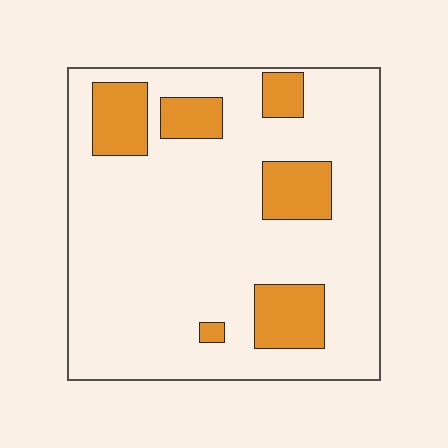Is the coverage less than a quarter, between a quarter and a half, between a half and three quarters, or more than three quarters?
Less than a quarter.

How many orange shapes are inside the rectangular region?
6.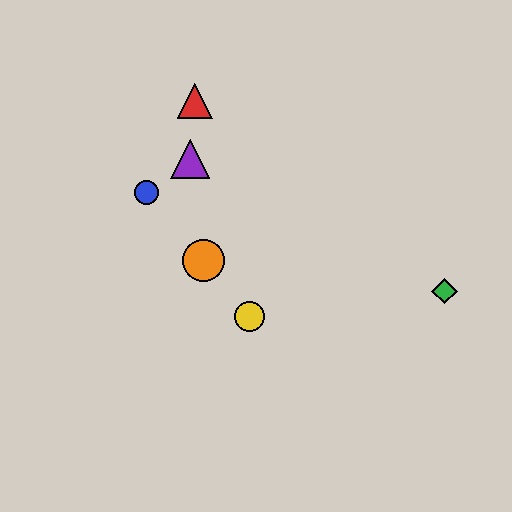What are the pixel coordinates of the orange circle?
The orange circle is at (203, 261).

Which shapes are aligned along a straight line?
The blue circle, the yellow circle, the orange circle are aligned along a straight line.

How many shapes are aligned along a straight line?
3 shapes (the blue circle, the yellow circle, the orange circle) are aligned along a straight line.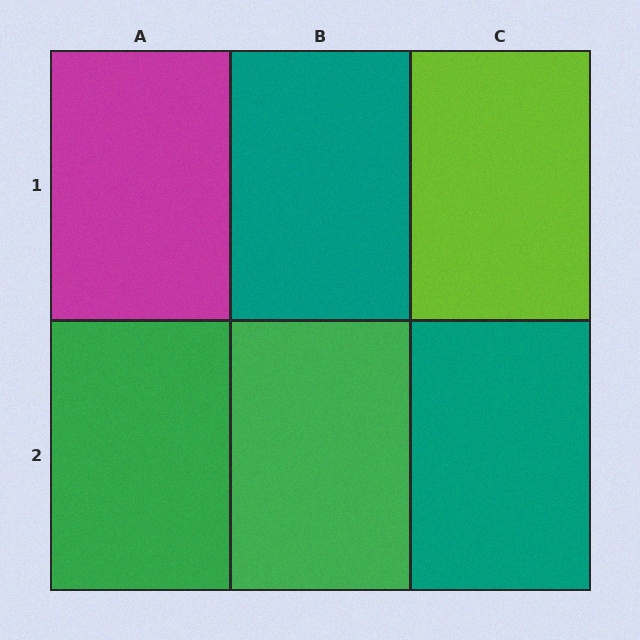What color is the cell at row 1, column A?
Magenta.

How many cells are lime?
1 cell is lime.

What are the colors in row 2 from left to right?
Green, green, teal.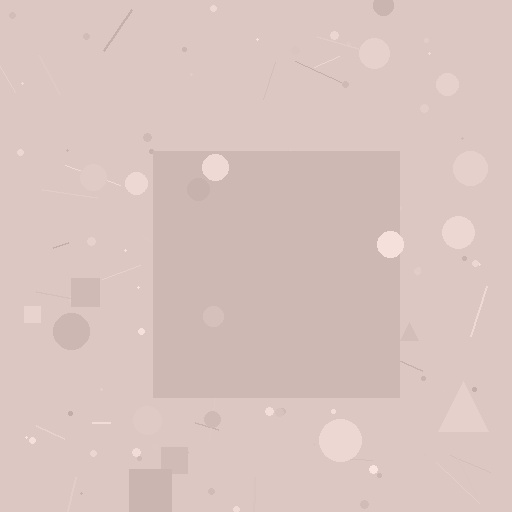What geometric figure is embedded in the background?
A square is embedded in the background.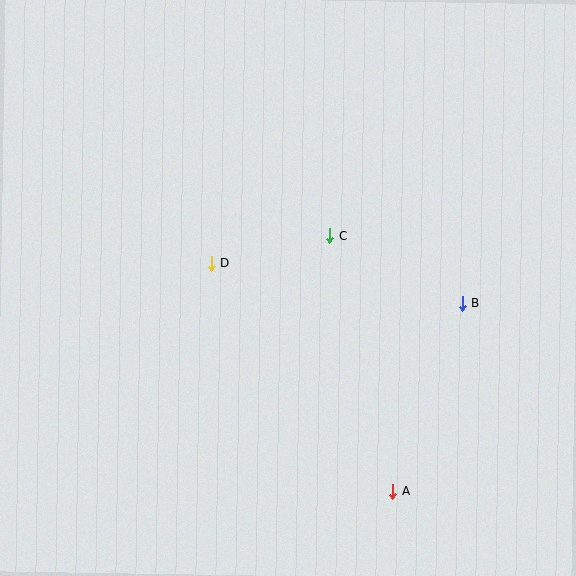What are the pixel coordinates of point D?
Point D is at (211, 263).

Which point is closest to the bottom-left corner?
Point D is closest to the bottom-left corner.